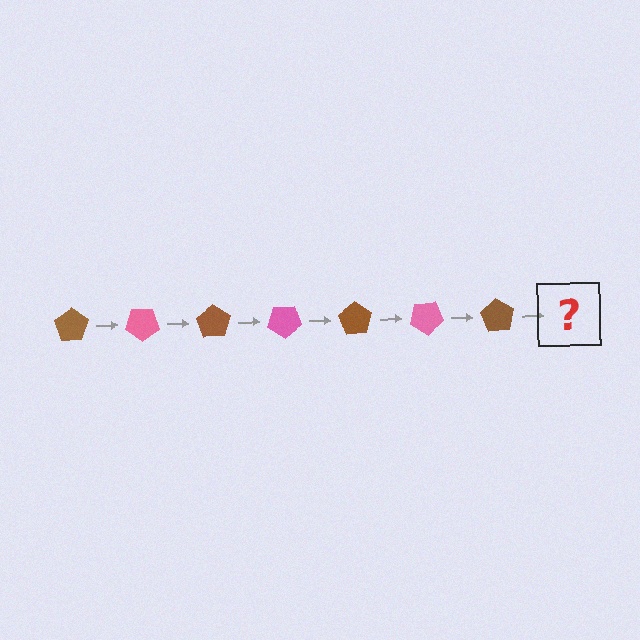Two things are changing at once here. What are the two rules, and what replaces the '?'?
The two rules are that it rotates 35 degrees each step and the color cycles through brown and pink. The '?' should be a pink pentagon, rotated 245 degrees from the start.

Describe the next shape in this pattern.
It should be a pink pentagon, rotated 245 degrees from the start.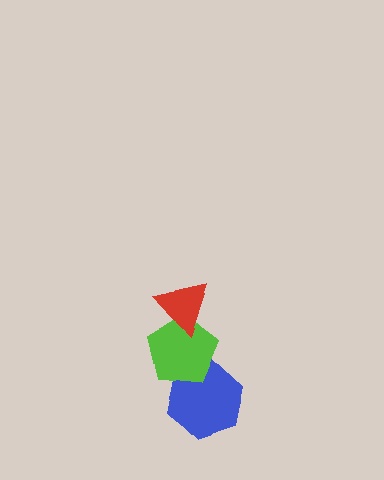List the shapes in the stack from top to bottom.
From top to bottom: the red triangle, the lime pentagon, the blue hexagon.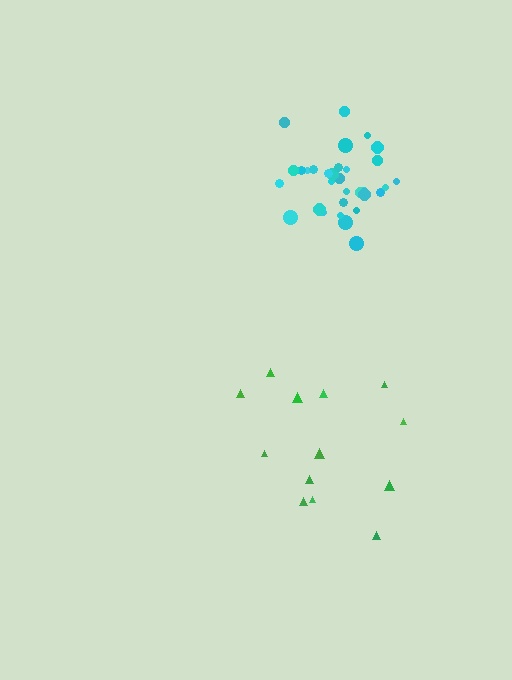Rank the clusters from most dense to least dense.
cyan, green.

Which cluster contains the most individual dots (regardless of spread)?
Cyan (32).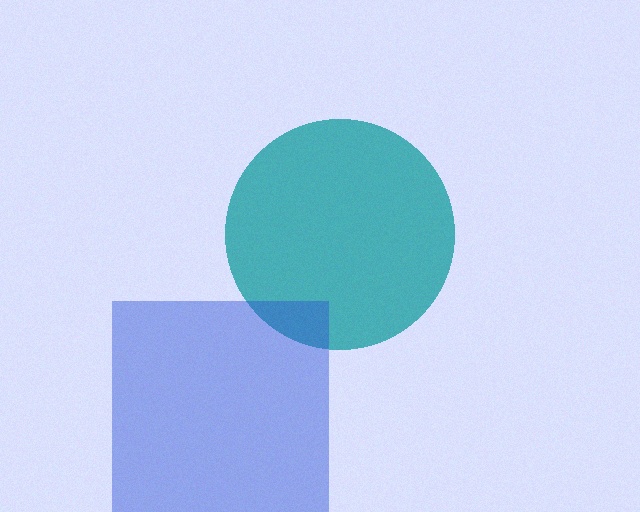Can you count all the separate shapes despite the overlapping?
Yes, there are 2 separate shapes.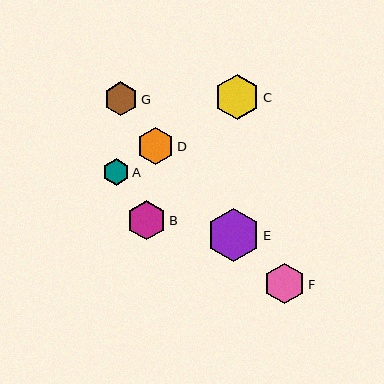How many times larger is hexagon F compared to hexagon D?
Hexagon F is approximately 1.1 times the size of hexagon D.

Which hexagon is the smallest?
Hexagon A is the smallest with a size of approximately 27 pixels.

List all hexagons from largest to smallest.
From largest to smallest: E, C, F, B, D, G, A.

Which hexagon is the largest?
Hexagon E is the largest with a size of approximately 54 pixels.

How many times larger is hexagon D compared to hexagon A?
Hexagon D is approximately 1.4 times the size of hexagon A.